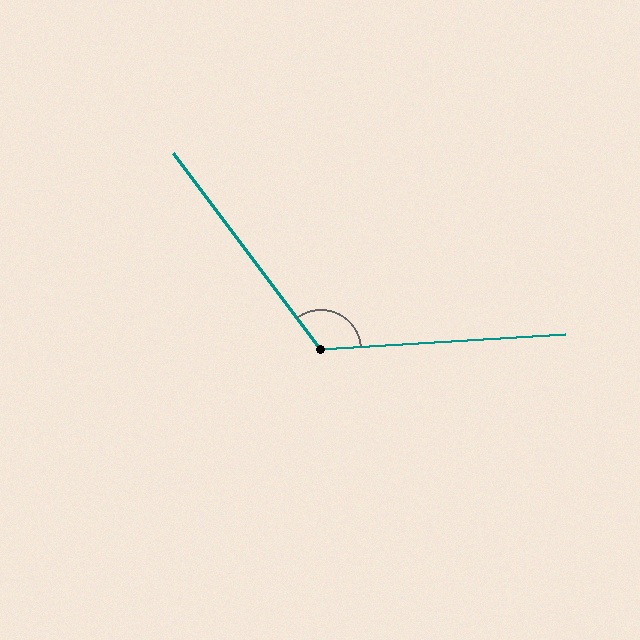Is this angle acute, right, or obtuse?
It is obtuse.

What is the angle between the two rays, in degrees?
Approximately 123 degrees.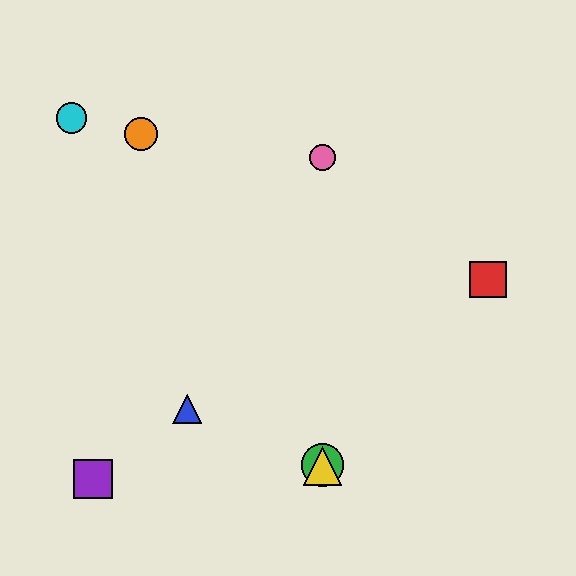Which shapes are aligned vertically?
The green circle, the yellow triangle, the pink circle are aligned vertically.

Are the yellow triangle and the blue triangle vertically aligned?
No, the yellow triangle is at x≈322 and the blue triangle is at x≈187.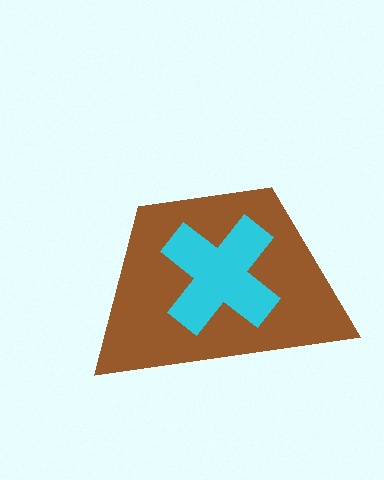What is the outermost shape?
The brown trapezoid.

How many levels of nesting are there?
2.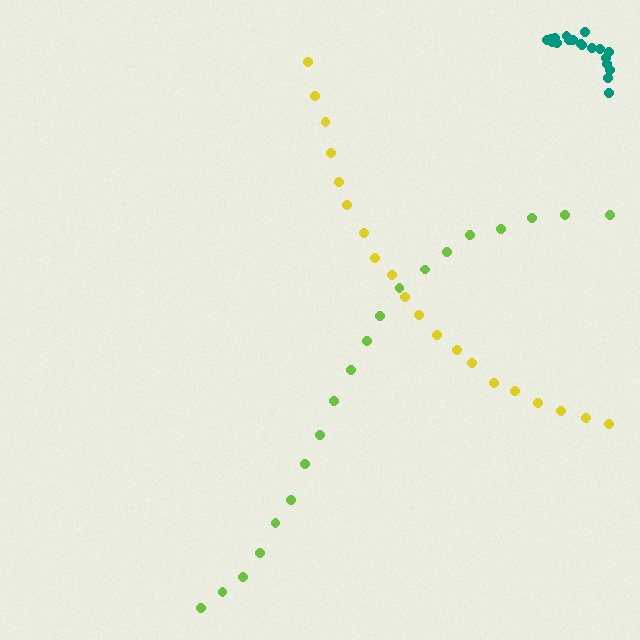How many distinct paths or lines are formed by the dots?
There are 3 distinct paths.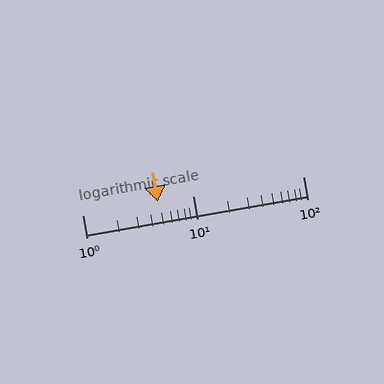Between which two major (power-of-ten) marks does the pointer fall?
The pointer is between 1 and 10.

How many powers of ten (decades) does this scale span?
The scale spans 2 decades, from 1 to 100.